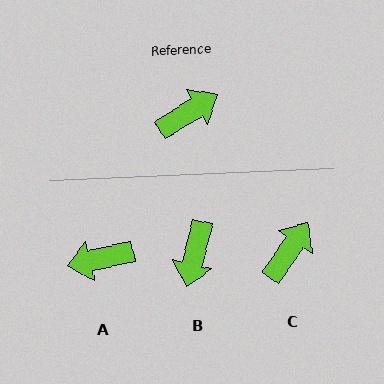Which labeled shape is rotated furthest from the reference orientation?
A, about 160 degrees away.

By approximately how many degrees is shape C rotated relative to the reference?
Approximately 25 degrees counter-clockwise.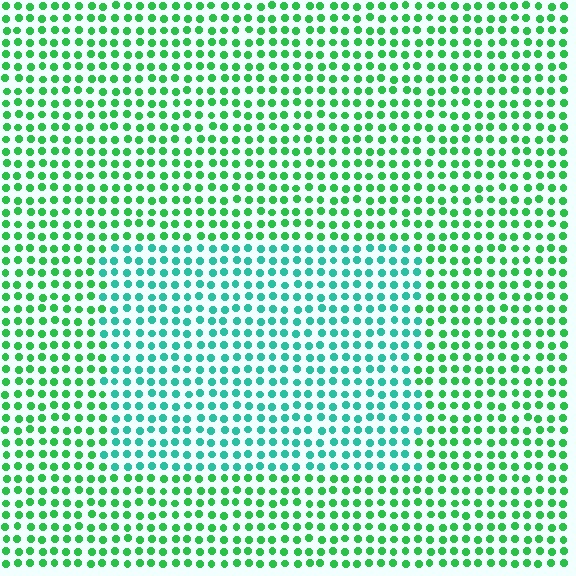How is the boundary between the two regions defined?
The boundary is defined purely by a slight shift in hue (about 36 degrees). Spacing, size, and orientation are identical on both sides.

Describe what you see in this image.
The image is filled with small green elements in a uniform arrangement. A rectangle-shaped region is visible where the elements are tinted to a slightly different hue, forming a subtle color boundary.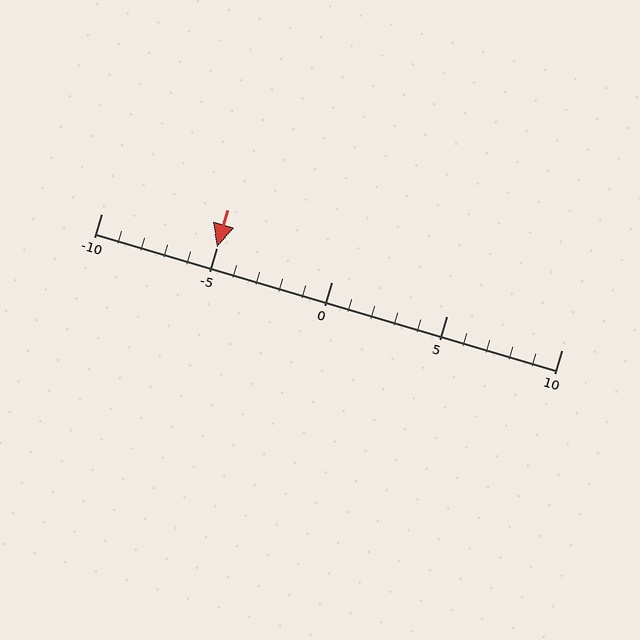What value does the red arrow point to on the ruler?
The red arrow points to approximately -5.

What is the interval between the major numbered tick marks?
The major tick marks are spaced 5 units apart.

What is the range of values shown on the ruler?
The ruler shows values from -10 to 10.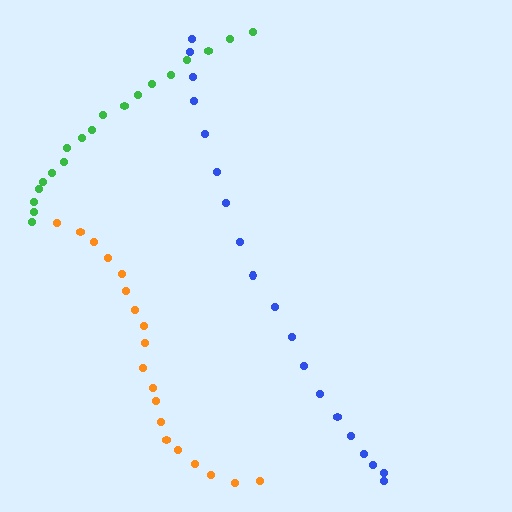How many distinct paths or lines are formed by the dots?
There are 3 distinct paths.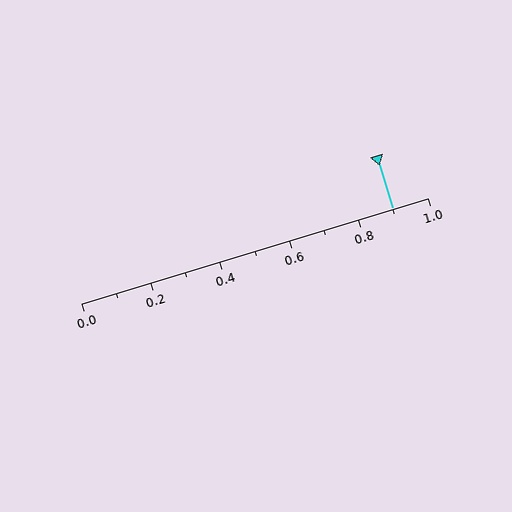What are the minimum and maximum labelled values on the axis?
The axis runs from 0.0 to 1.0.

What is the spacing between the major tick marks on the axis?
The major ticks are spaced 0.2 apart.